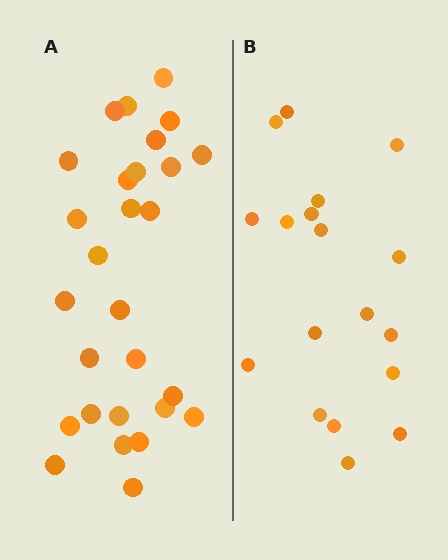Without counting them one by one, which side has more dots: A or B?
Region A (the left region) has more dots.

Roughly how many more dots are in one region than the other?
Region A has roughly 10 or so more dots than region B.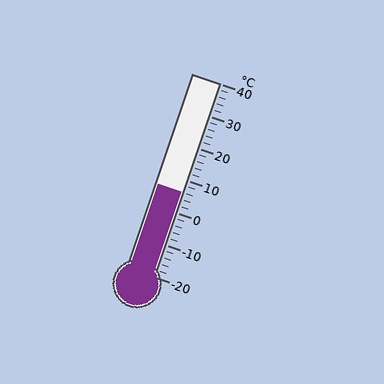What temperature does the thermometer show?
The thermometer shows approximately 6°C.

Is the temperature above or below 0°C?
The temperature is above 0°C.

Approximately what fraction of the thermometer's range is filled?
The thermometer is filled to approximately 45% of its range.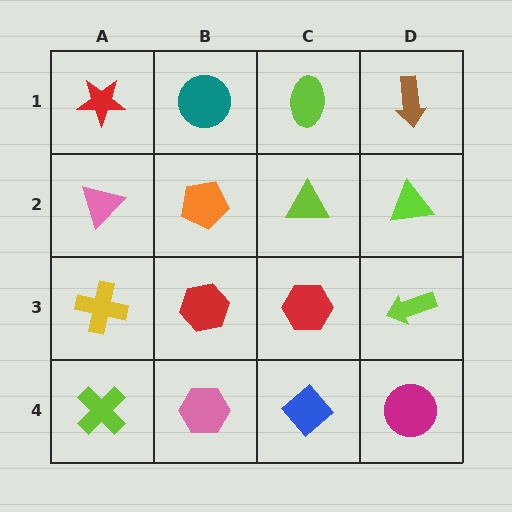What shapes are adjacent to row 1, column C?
A lime triangle (row 2, column C), a teal circle (row 1, column B), a brown arrow (row 1, column D).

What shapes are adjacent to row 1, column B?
An orange pentagon (row 2, column B), a red star (row 1, column A), a lime ellipse (row 1, column C).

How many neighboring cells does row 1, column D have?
2.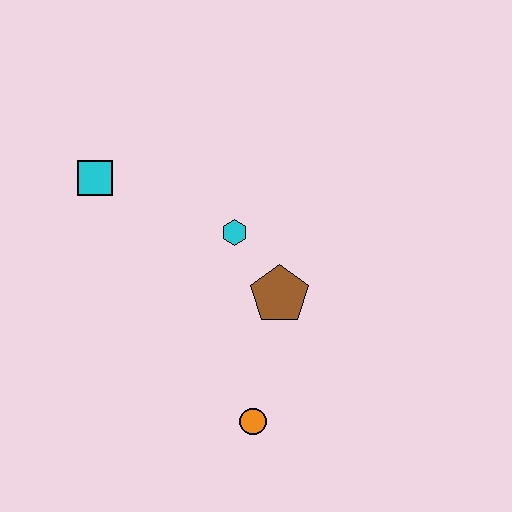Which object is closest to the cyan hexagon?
The brown pentagon is closest to the cyan hexagon.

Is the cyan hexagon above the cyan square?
No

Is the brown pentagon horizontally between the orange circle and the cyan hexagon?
No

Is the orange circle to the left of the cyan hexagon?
No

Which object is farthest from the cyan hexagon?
The orange circle is farthest from the cyan hexagon.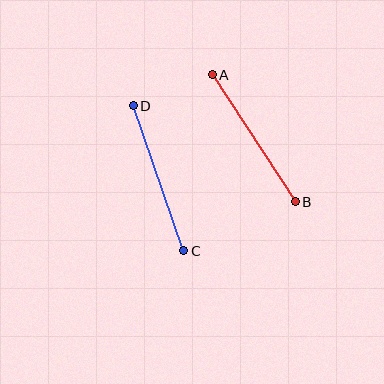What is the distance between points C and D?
The distance is approximately 153 pixels.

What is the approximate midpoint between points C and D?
The midpoint is at approximately (159, 178) pixels.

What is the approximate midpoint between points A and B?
The midpoint is at approximately (254, 138) pixels.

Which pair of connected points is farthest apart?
Points C and D are farthest apart.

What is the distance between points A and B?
The distance is approximately 152 pixels.